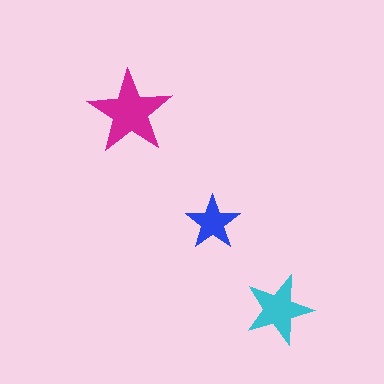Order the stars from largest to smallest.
the magenta one, the cyan one, the blue one.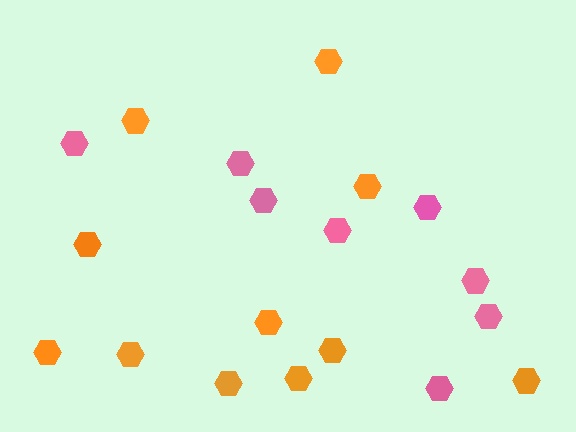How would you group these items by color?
There are 2 groups: one group of orange hexagons (11) and one group of pink hexagons (8).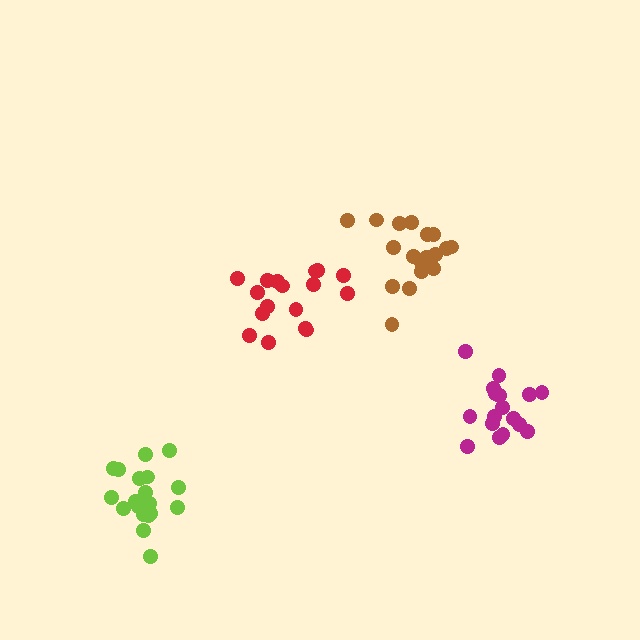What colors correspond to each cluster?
The clusters are colored: brown, magenta, red, lime.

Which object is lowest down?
The lime cluster is bottommost.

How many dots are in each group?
Group 1: 19 dots, Group 2: 17 dots, Group 3: 17 dots, Group 4: 19 dots (72 total).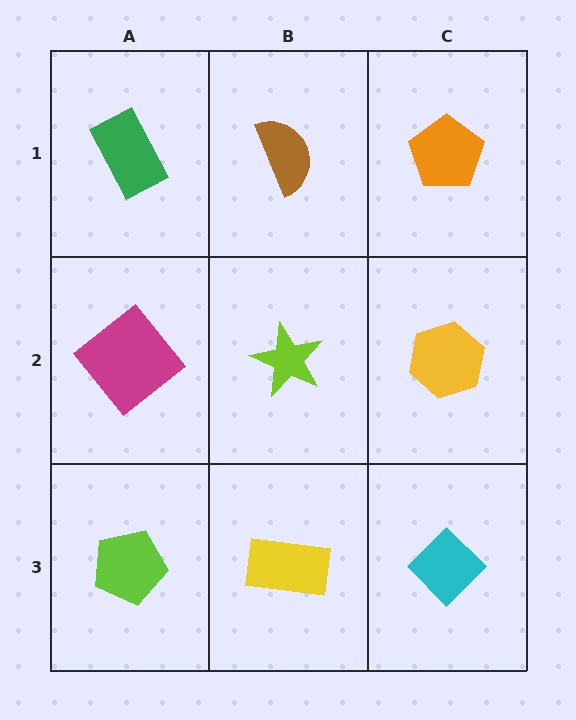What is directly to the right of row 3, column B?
A cyan diamond.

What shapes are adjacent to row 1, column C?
A yellow hexagon (row 2, column C), a brown semicircle (row 1, column B).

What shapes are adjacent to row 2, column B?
A brown semicircle (row 1, column B), a yellow rectangle (row 3, column B), a magenta diamond (row 2, column A), a yellow hexagon (row 2, column C).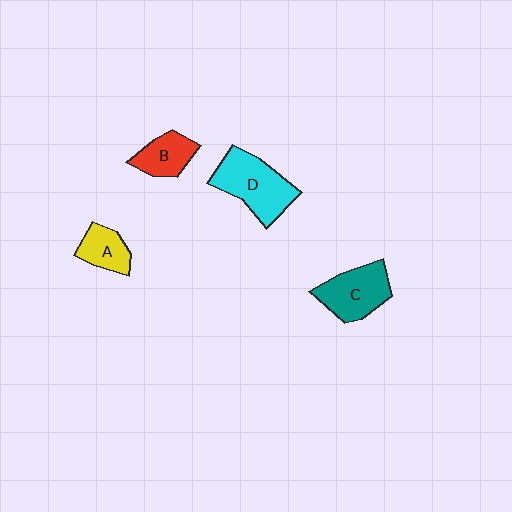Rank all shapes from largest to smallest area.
From largest to smallest: D (cyan), C (teal), B (red), A (yellow).